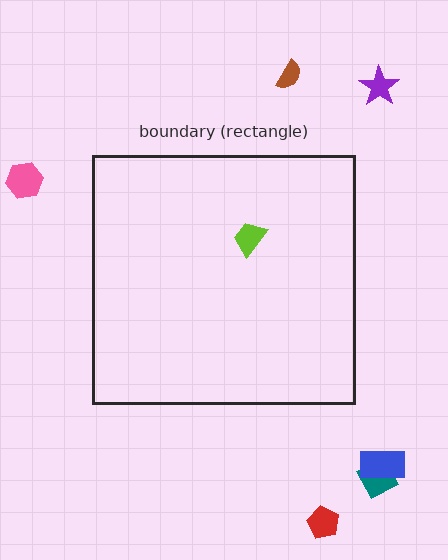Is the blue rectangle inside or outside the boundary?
Outside.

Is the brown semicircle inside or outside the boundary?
Outside.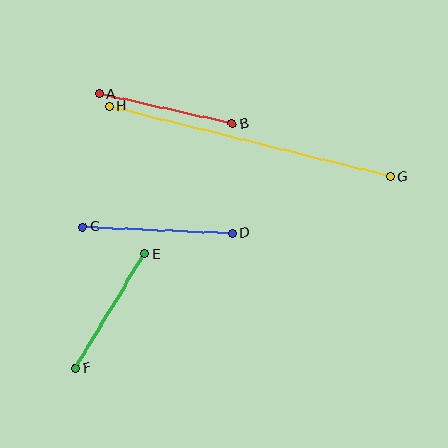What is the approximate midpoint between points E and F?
The midpoint is at approximately (110, 311) pixels.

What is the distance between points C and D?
The distance is approximately 150 pixels.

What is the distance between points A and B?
The distance is approximately 137 pixels.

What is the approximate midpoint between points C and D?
The midpoint is at approximately (158, 230) pixels.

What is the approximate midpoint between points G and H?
The midpoint is at approximately (250, 141) pixels.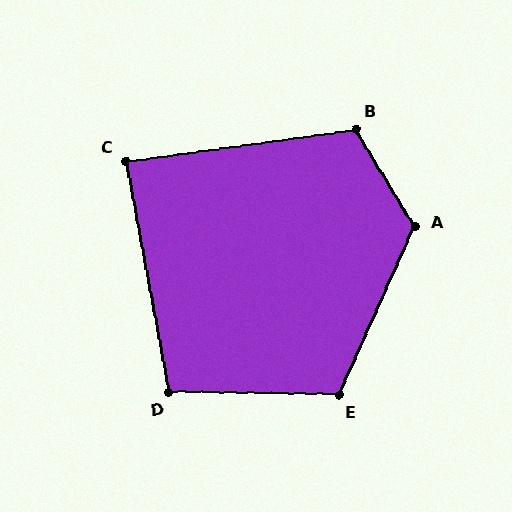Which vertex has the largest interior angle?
A, at approximately 125 degrees.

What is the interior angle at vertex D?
Approximately 101 degrees (obtuse).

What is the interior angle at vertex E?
Approximately 113 degrees (obtuse).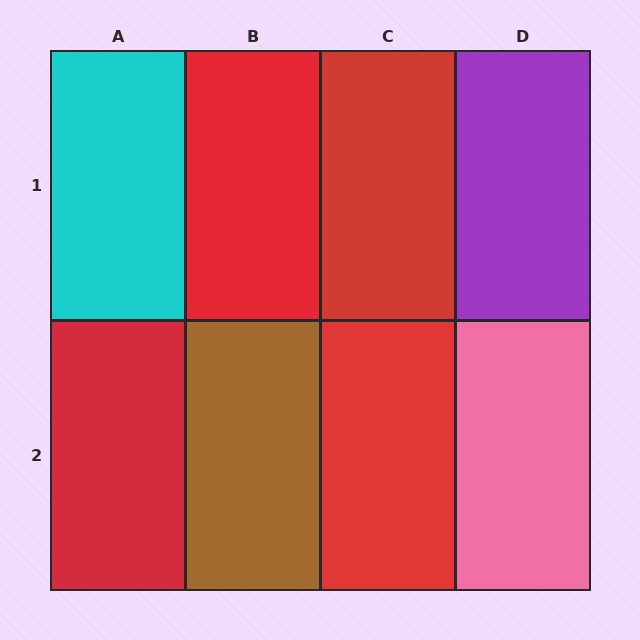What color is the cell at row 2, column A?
Red.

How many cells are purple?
1 cell is purple.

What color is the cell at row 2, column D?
Pink.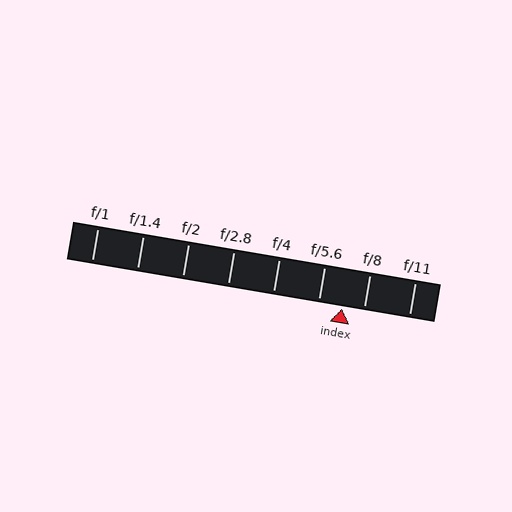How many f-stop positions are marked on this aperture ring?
There are 8 f-stop positions marked.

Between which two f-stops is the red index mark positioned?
The index mark is between f/5.6 and f/8.